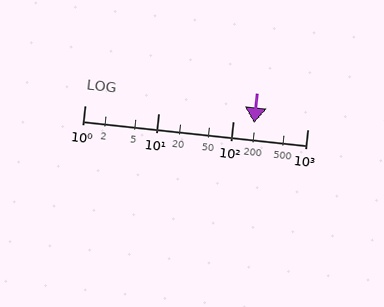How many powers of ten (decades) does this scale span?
The scale spans 3 decades, from 1 to 1000.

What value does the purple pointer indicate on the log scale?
The pointer indicates approximately 190.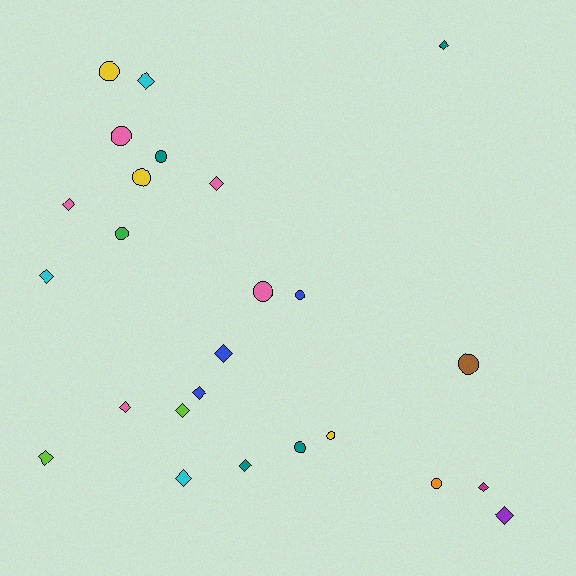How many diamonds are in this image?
There are 14 diamonds.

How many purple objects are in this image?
There is 1 purple object.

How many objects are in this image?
There are 25 objects.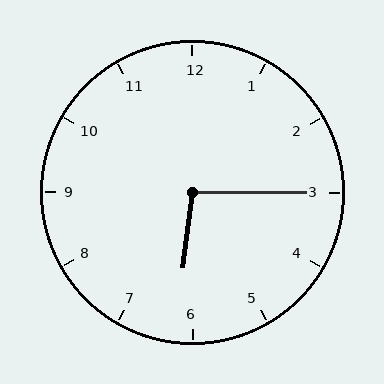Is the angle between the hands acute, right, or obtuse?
It is obtuse.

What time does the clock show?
6:15.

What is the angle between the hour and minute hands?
Approximately 98 degrees.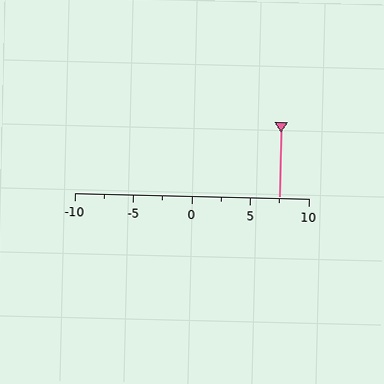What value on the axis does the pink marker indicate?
The marker indicates approximately 7.5.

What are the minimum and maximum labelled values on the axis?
The axis runs from -10 to 10.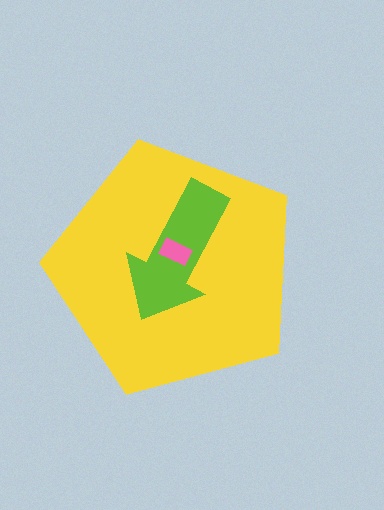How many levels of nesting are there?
3.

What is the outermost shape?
The yellow pentagon.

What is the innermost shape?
The pink rectangle.